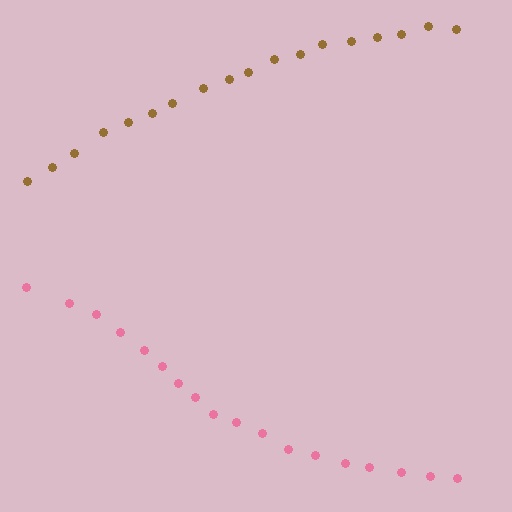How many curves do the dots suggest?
There are 2 distinct paths.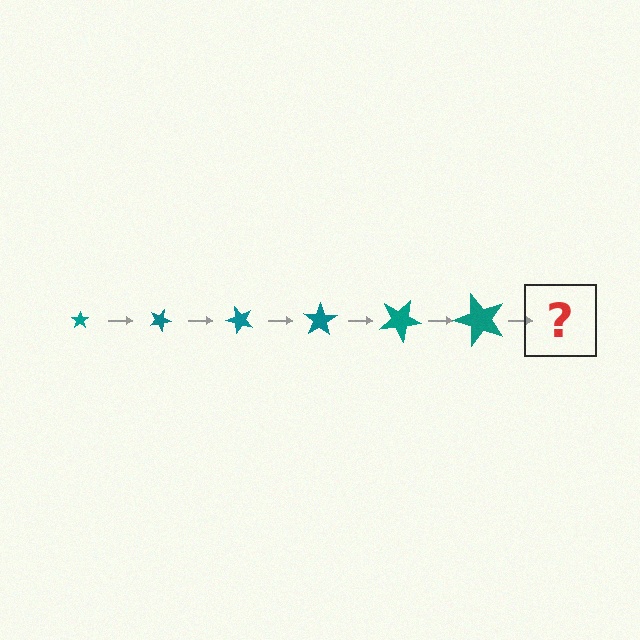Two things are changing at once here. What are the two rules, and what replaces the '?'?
The two rules are that the star grows larger each step and it rotates 25 degrees each step. The '?' should be a star, larger than the previous one and rotated 150 degrees from the start.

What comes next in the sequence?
The next element should be a star, larger than the previous one and rotated 150 degrees from the start.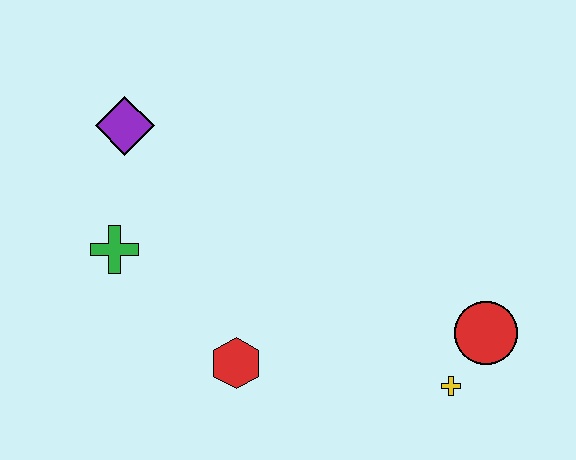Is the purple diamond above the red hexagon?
Yes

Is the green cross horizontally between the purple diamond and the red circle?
No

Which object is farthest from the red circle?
The purple diamond is farthest from the red circle.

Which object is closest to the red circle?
The yellow cross is closest to the red circle.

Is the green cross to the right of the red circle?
No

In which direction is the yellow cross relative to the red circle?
The yellow cross is below the red circle.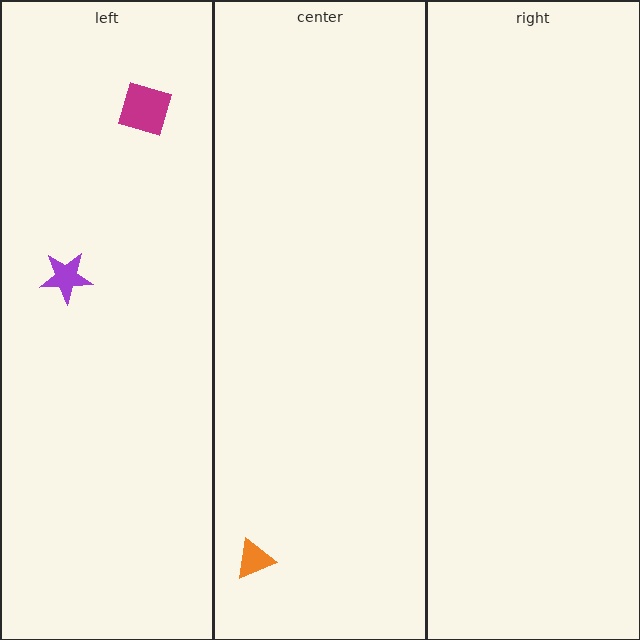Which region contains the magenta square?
The left region.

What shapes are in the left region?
The purple star, the magenta square.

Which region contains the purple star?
The left region.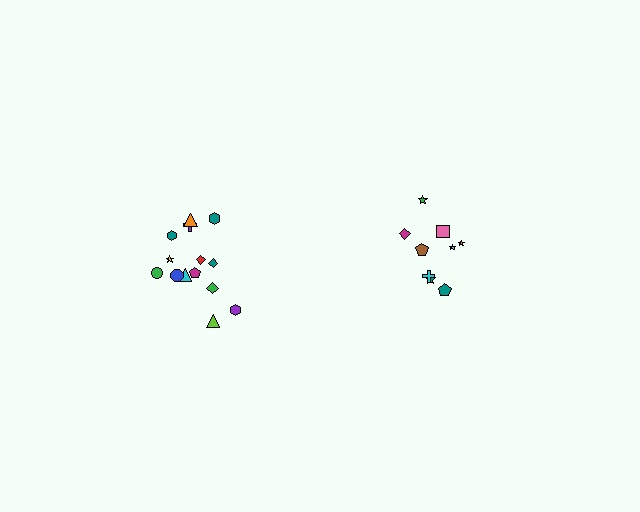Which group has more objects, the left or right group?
The left group.